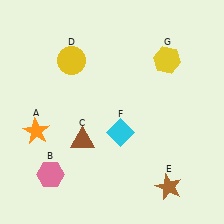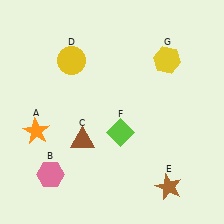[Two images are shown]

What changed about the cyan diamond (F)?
In Image 1, F is cyan. In Image 2, it changed to lime.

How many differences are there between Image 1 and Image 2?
There is 1 difference between the two images.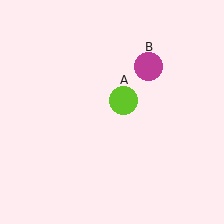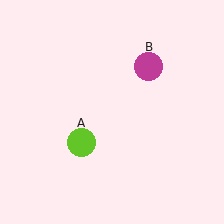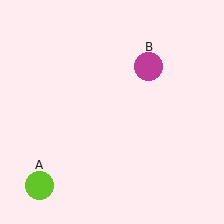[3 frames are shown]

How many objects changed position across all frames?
1 object changed position: lime circle (object A).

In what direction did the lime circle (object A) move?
The lime circle (object A) moved down and to the left.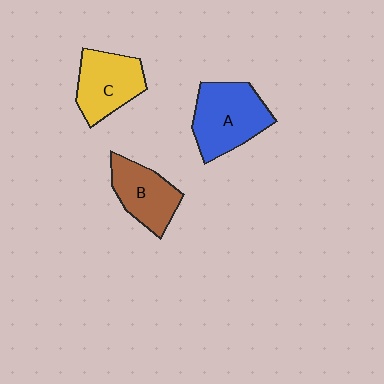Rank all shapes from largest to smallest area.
From largest to smallest: A (blue), C (yellow), B (brown).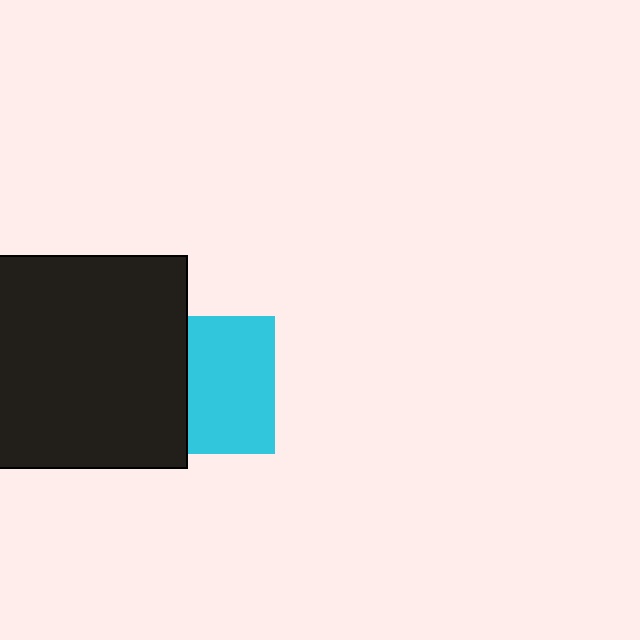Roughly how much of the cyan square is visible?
About half of it is visible (roughly 64%).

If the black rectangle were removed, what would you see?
You would see the complete cyan square.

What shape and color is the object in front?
The object in front is a black rectangle.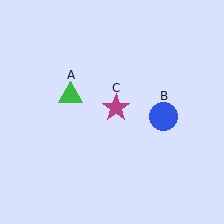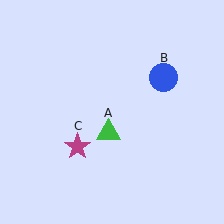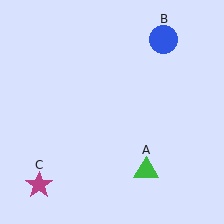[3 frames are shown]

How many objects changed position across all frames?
3 objects changed position: green triangle (object A), blue circle (object B), magenta star (object C).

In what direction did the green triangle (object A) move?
The green triangle (object A) moved down and to the right.